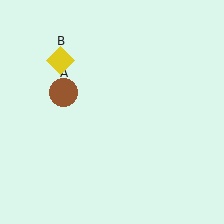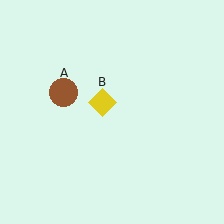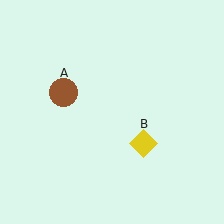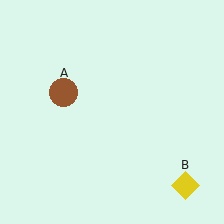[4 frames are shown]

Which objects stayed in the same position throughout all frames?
Brown circle (object A) remained stationary.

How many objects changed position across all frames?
1 object changed position: yellow diamond (object B).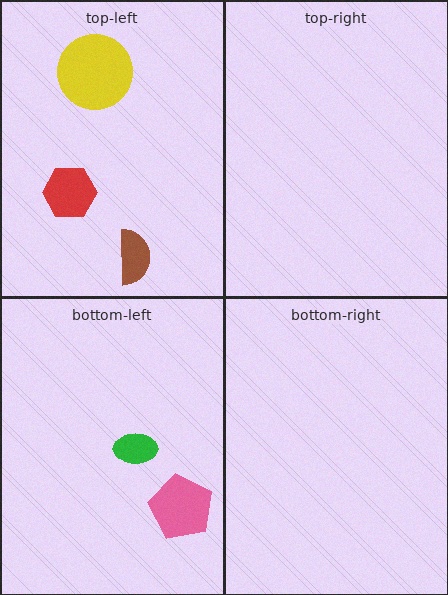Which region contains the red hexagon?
The top-left region.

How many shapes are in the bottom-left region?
2.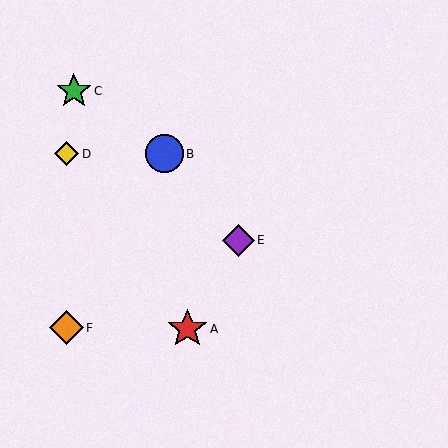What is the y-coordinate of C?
Object C is at y≈91.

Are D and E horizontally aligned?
No, D is at y≈154 and E is at y≈240.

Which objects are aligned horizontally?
Objects B, D are aligned horizontally.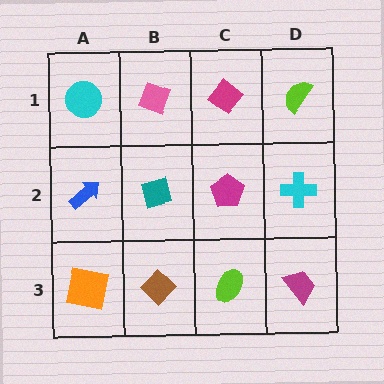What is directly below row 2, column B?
A brown diamond.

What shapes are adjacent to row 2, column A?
A cyan circle (row 1, column A), an orange square (row 3, column A), a teal diamond (row 2, column B).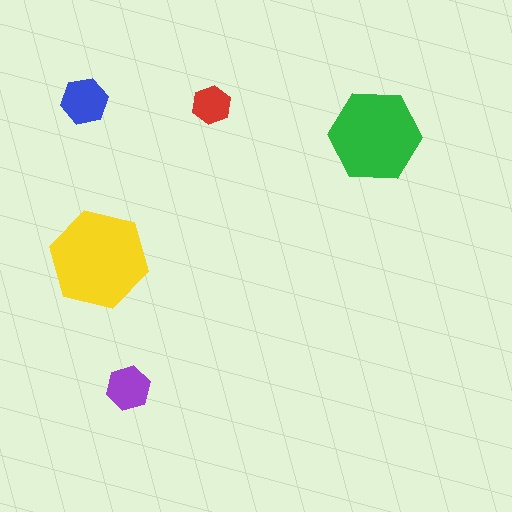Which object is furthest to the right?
The green hexagon is rightmost.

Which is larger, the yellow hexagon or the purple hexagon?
The yellow one.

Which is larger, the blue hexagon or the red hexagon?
The blue one.